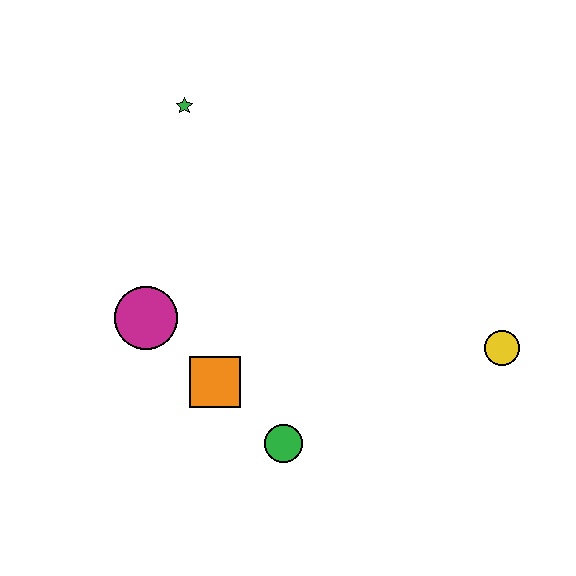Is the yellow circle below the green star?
Yes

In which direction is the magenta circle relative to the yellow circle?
The magenta circle is to the left of the yellow circle.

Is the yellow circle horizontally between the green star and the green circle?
No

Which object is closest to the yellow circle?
The green circle is closest to the yellow circle.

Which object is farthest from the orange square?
The yellow circle is farthest from the orange square.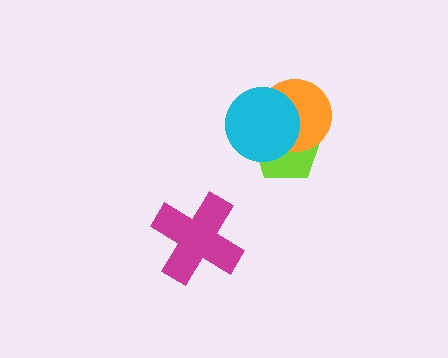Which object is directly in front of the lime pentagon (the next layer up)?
The orange circle is directly in front of the lime pentagon.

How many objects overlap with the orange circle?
2 objects overlap with the orange circle.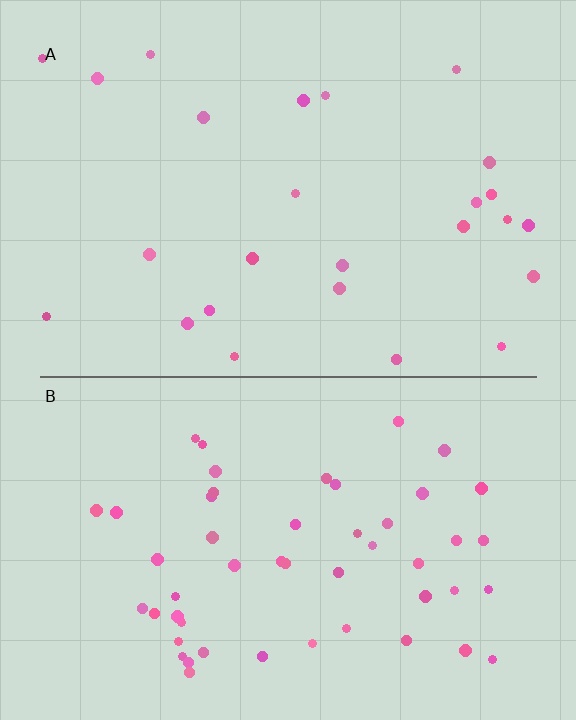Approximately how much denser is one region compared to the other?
Approximately 2.0× — region B over region A.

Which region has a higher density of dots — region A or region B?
B (the bottom).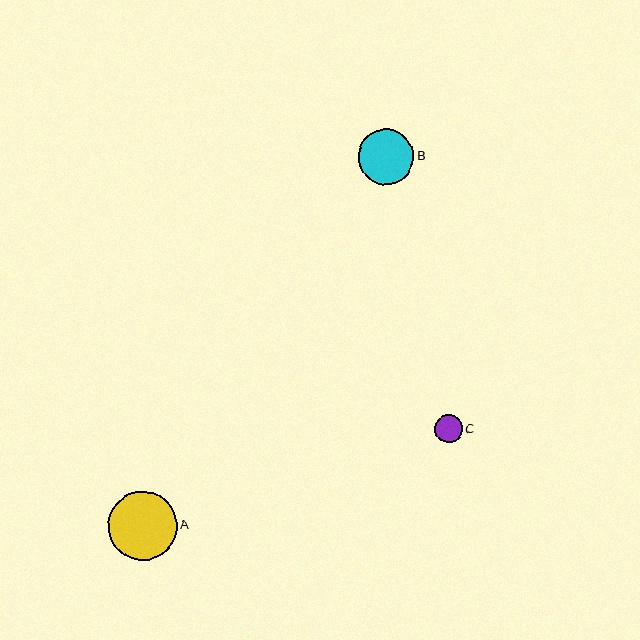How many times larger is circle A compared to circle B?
Circle A is approximately 1.2 times the size of circle B.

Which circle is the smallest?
Circle C is the smallest with a size of approximately 28 pixels.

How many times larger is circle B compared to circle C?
Circle B is approximately 2.0 times the size of circle C.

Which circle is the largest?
Circle A is the largest with a size of approximately 69 pixels.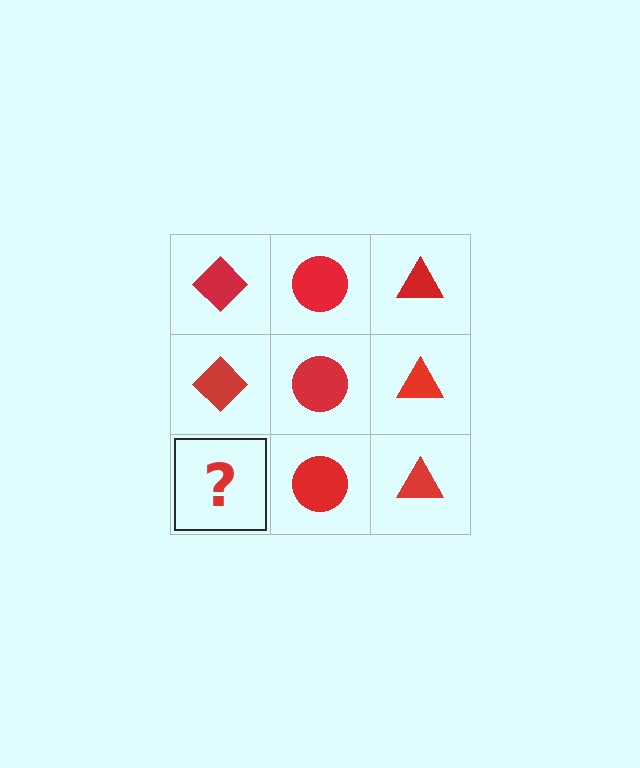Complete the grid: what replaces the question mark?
The question mark should be replaced with a red diamond.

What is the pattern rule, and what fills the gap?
The rule is that each column has a consistent shape. The gap should be filled with a red diamond.